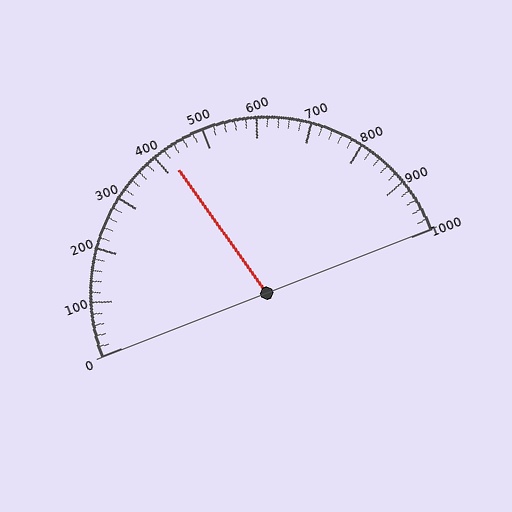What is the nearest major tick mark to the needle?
The nearest major tick mark is 400.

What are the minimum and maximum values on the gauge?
The gauge ranges from 0 to 1000.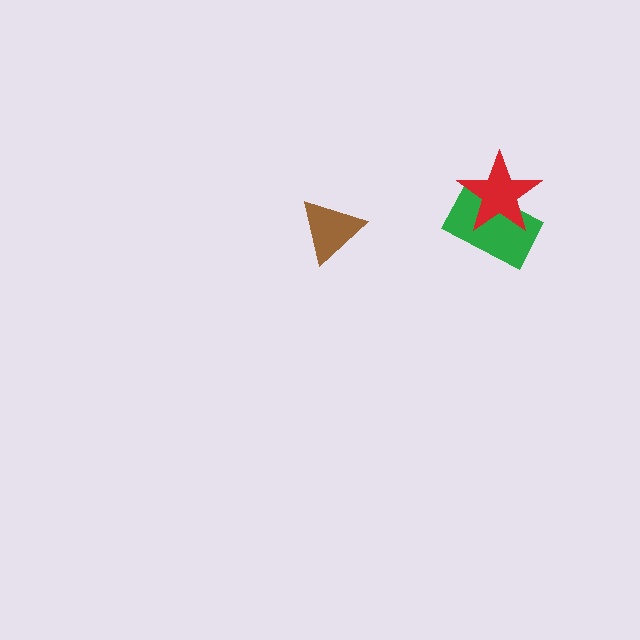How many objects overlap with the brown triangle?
0 objects overlap with the brown triangle.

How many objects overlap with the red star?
1 object overlaps with the red star.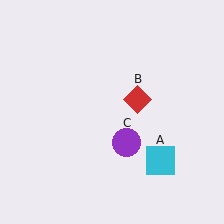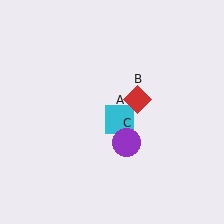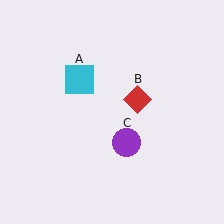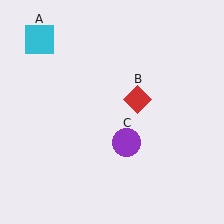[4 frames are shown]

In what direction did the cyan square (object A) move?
The cyan square (object A) moved up and to the left.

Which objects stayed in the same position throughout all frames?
Red diamond (object B) and purple circle (object C) remained stationary.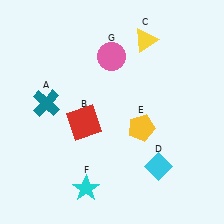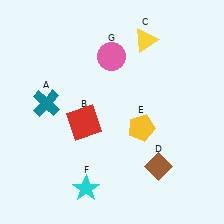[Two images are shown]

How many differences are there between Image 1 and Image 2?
There is 1 difference between the two images.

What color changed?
The diamond (D) changed from cyan in Image 1 to brown in Image 2.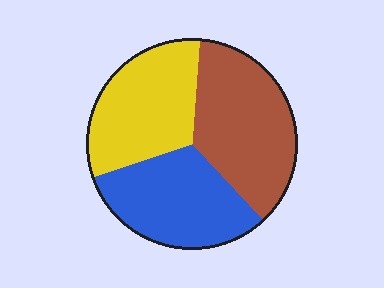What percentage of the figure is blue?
Blue covers around 30% of the figure.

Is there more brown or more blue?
Brown.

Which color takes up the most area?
Brown, at roughly 35%.